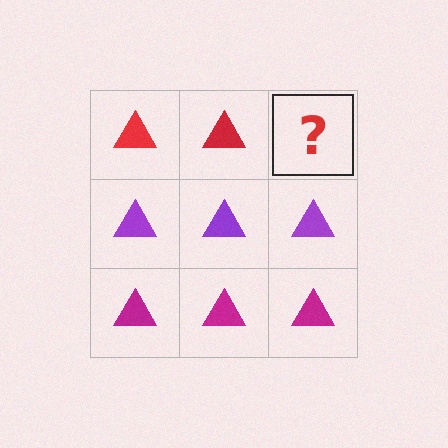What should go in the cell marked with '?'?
The missing cell should contain a red triangle.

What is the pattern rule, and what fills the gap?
The rule is that each row has a consistent color. The gap should be filled with a red triangle.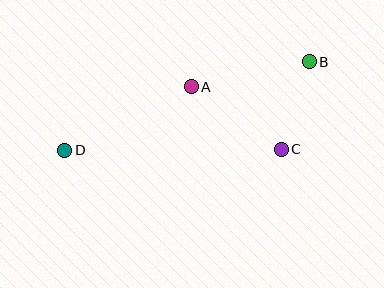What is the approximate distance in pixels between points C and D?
The distance between C and D is approximately 217 pixels.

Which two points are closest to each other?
Points B and C are closest to each other.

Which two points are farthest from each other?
Points B and D are farthest from each other.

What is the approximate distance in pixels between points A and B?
The distance between A and B is approximately 121 pixels.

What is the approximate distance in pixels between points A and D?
The distance between A and D is approximately 141 pixels.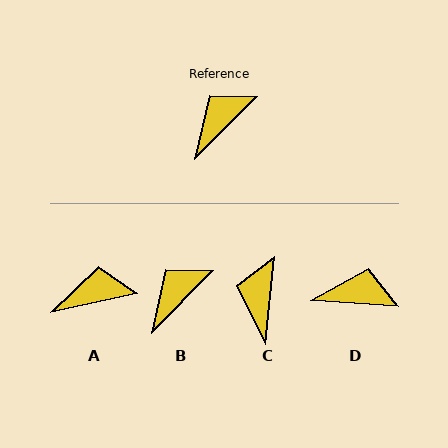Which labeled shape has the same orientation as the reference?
B.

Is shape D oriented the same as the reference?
No, it is off by about 49 degrees.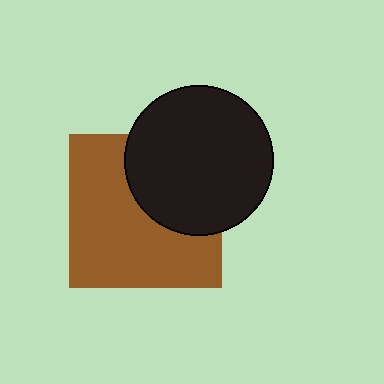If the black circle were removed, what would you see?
You would see the complete brown square.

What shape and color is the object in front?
The object in front is a black circle.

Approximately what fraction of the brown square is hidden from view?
Roughly 37% of the brown square is hidden behind the black circle.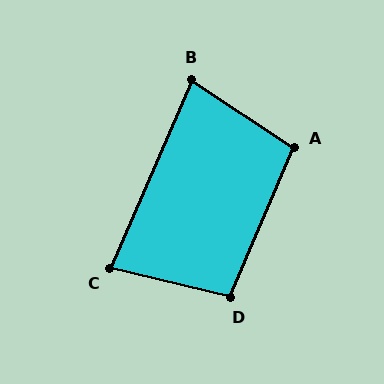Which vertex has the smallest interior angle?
C, at approximately 80 degrees.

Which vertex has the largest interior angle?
A, at approximately 100 degrees.